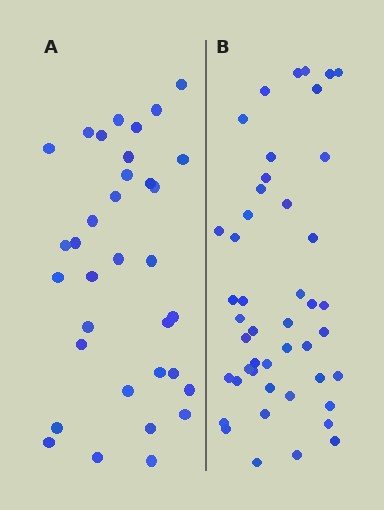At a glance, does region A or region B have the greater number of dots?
Region B (the right region) has more dots.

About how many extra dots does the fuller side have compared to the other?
Region B has roughly 12 or so more dots than region A.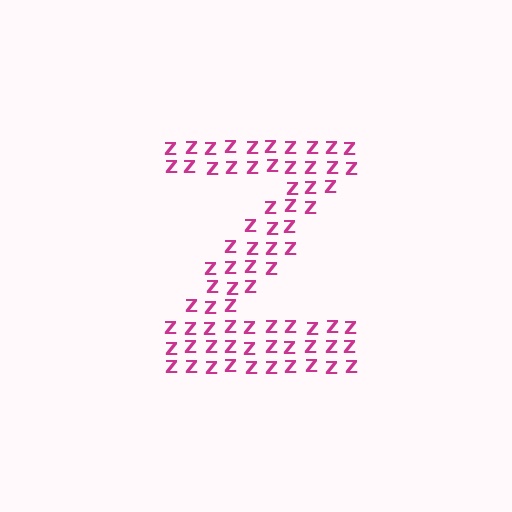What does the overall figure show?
The overall figure shows the letter Z.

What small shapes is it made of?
It is made of small letter Z's.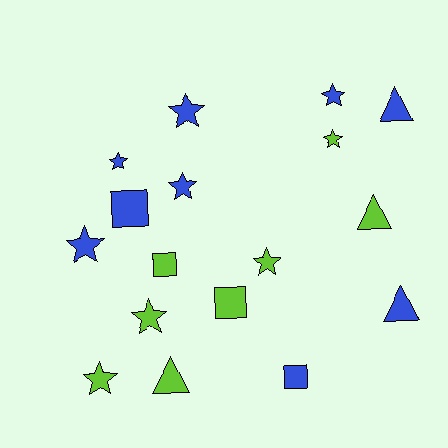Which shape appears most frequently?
Star, with 9 objects.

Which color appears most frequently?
Blue, with 9 objects.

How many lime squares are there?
There are 2 lime squares.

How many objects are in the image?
There are 17 objects.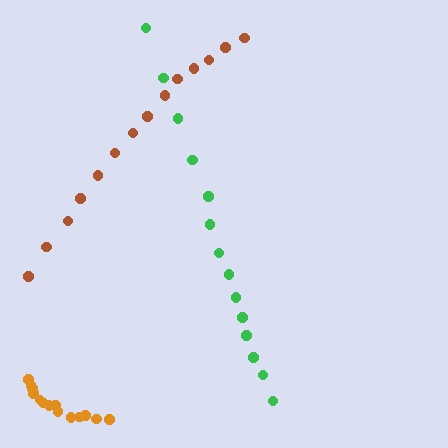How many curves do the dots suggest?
There are 3 distinct paths.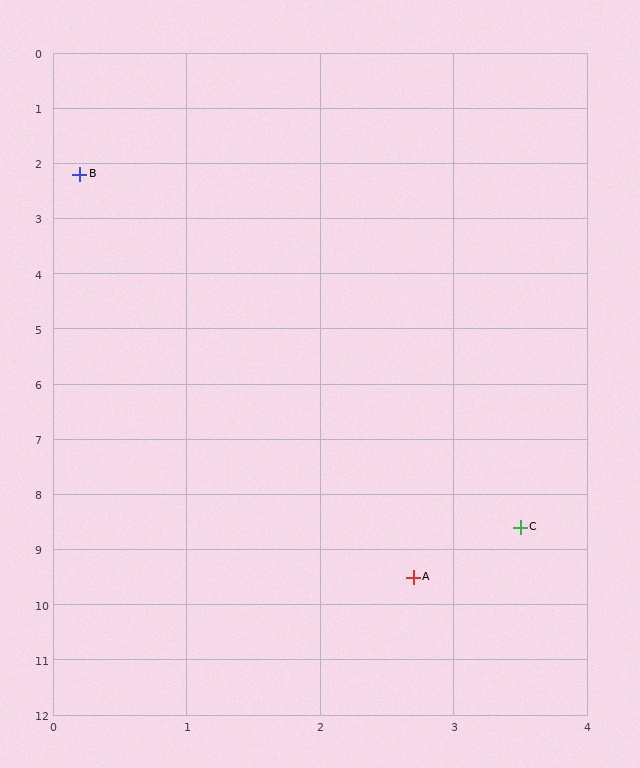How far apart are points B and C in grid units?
Points B and C are about 7.2 grid units apart.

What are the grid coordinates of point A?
Point A is at approximately (2.7, 9.5).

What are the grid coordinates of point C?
Point C is at approximately (3.5, 8.6).